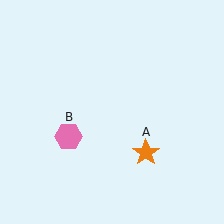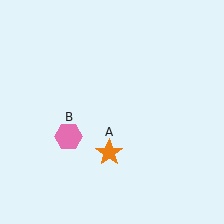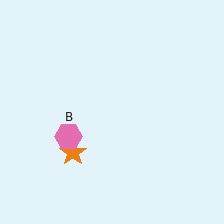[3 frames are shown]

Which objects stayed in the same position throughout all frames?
Pink hexagon (object B) remained stationary.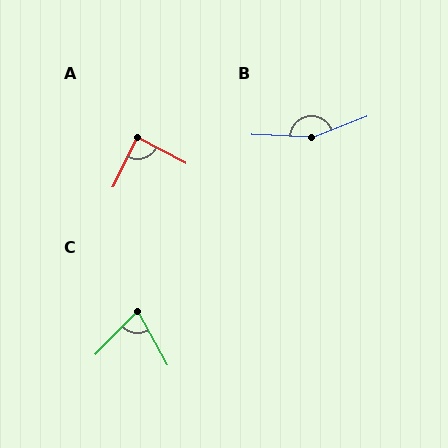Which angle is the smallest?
C, at approximately 73 degrees.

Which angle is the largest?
B, at approximately 157 degrees.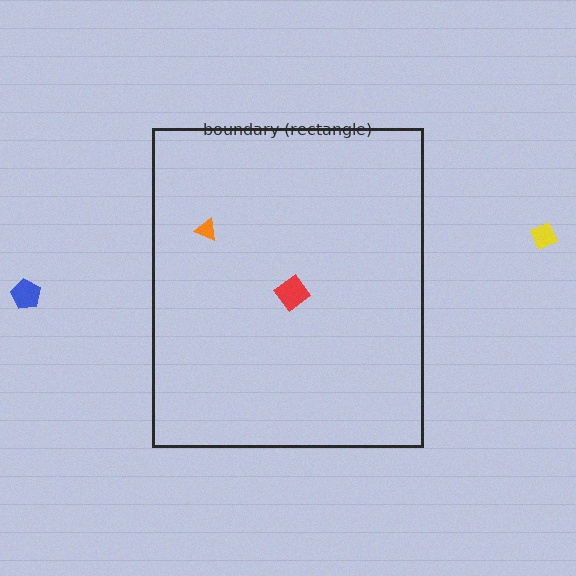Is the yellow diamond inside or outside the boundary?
Outside.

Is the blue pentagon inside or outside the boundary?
Outside.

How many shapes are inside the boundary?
2 inside, 2 outside.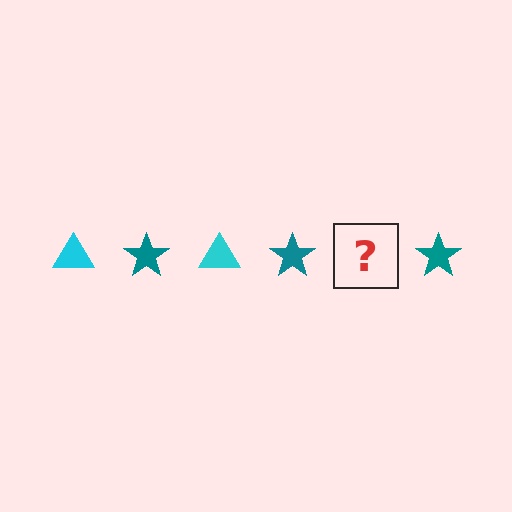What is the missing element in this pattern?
The missing element is a cyan triangle.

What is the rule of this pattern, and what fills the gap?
The rule is that the pattern alternates between cyan triangle and teal star. The gap should be filled with a cyan triangle.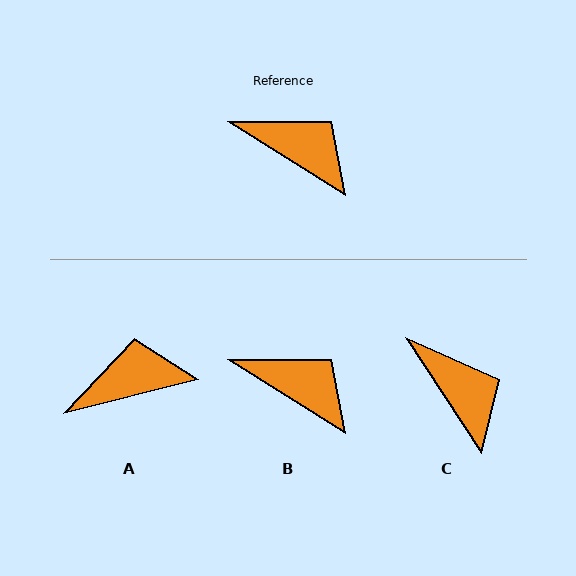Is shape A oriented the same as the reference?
No, it is off by about 46 degrees.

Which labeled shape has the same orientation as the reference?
B.